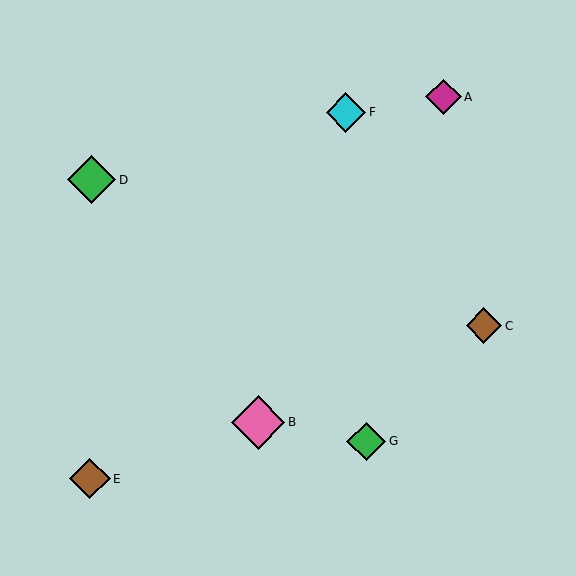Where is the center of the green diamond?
The center of the green diamond is at (92, 180).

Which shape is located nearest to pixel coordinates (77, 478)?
The brown diamond (labeled E) at (90, 479) is nearest to that location.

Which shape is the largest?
The pink diamond (labeled B) is the largest.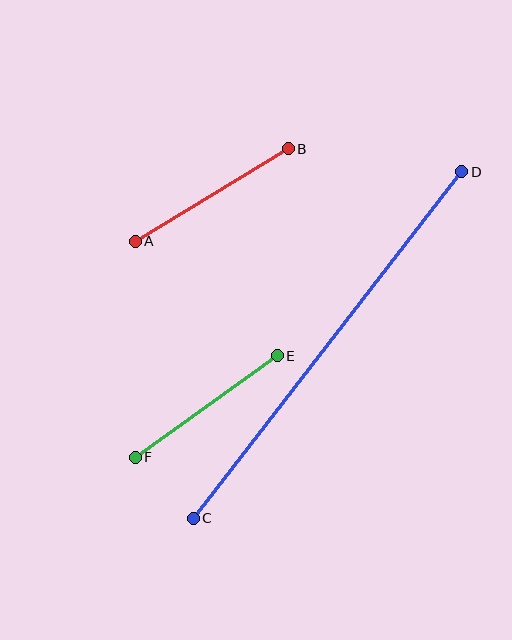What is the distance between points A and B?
The distance is approximately 179 pixels.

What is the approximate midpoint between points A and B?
The midpoint is at approximately (212, 195) pixels.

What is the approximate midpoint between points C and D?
The midpoint is at approximately (327, 345) pixels.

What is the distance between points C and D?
The distance is approximately 439 pixels.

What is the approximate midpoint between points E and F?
The midpoint is at approximately (206, 406) pixels.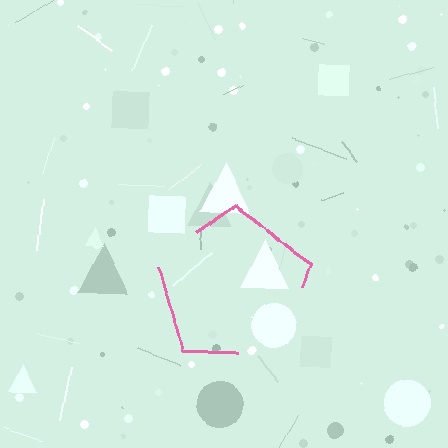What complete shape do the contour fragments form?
The contour fragments form a pentagon.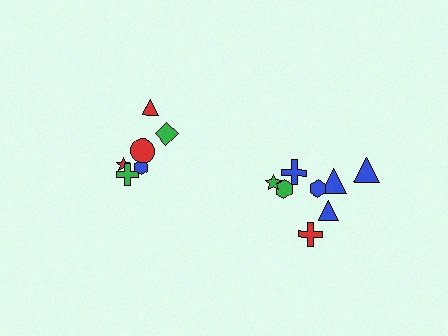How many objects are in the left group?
There are 6 objects.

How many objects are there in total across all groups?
There are 14 objects.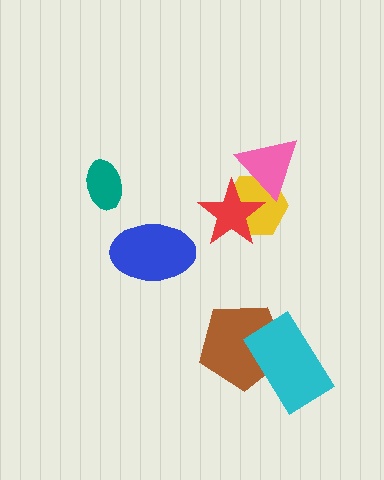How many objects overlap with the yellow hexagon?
2 objects overlap with the yellow hexagon.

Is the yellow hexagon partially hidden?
Yes, it is partially covered by another shape.